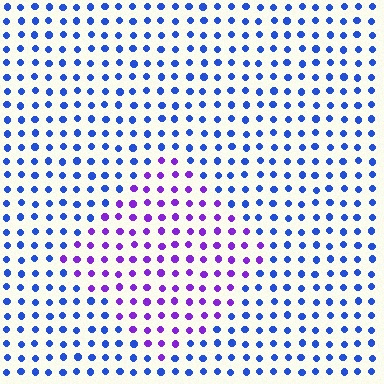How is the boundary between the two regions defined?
The boundary is defined purely by a slight shift in hue (about 49 degrees). Spacing, size, and orientation are identical on both sides.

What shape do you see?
I see a diamond.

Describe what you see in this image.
The image is filled with small blue elements in a uniform arrangement. A diamond-shaped region is visible where the elements are tinted to a slightly different hue, forming a subtle color boundary.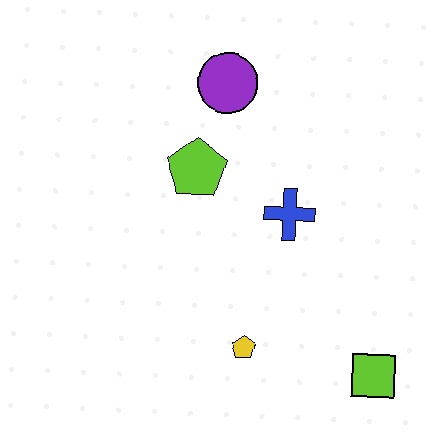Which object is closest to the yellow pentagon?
The lime square is closest to the yellow pentagon.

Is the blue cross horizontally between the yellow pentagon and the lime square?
Yes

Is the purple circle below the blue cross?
No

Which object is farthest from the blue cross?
The lime square is farthest from the blue cross.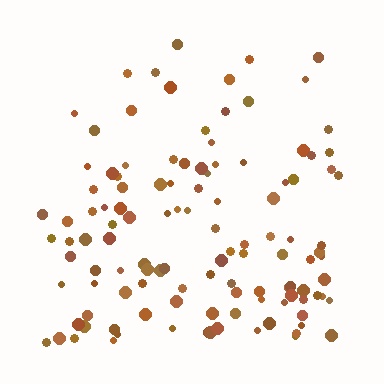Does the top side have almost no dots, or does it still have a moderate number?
Still a moderate number, just noticeably fewer than the bottom.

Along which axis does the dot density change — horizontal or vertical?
Vertical.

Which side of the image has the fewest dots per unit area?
The top.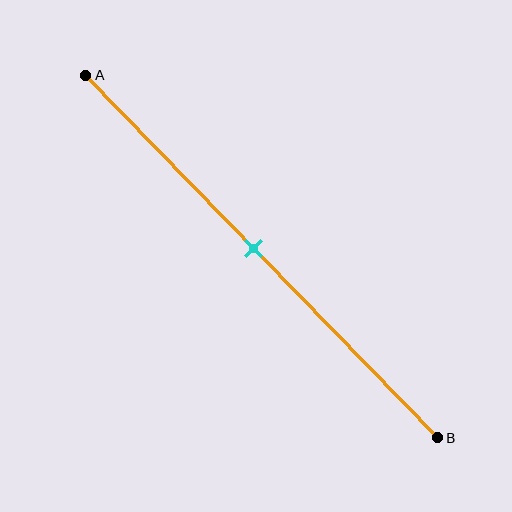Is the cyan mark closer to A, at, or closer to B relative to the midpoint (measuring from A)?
The cyan mark is approximately at the midpoint of segment AB.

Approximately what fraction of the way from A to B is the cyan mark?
The cyan mark is approximately 50% of the way from A to B.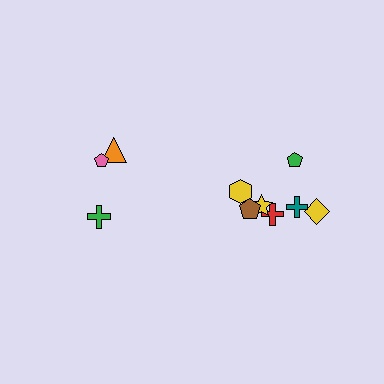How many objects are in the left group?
There are 3 objects.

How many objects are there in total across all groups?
There are 10 objects.